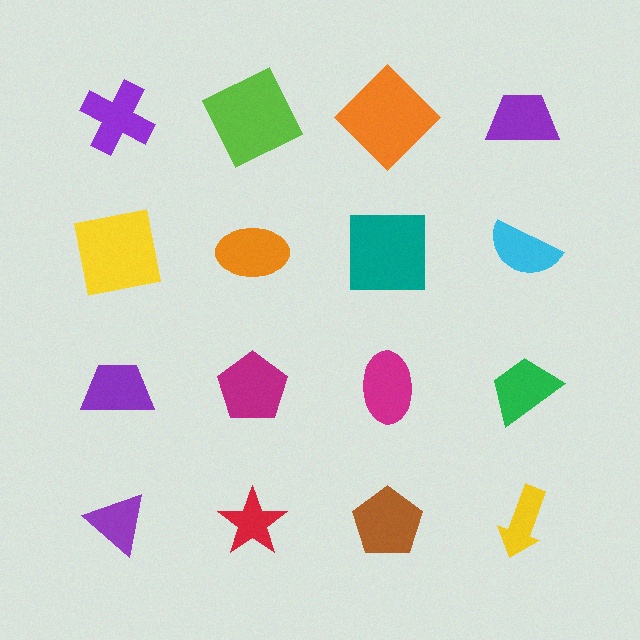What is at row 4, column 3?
A brown pentagon.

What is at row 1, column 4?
A purple trapezoid.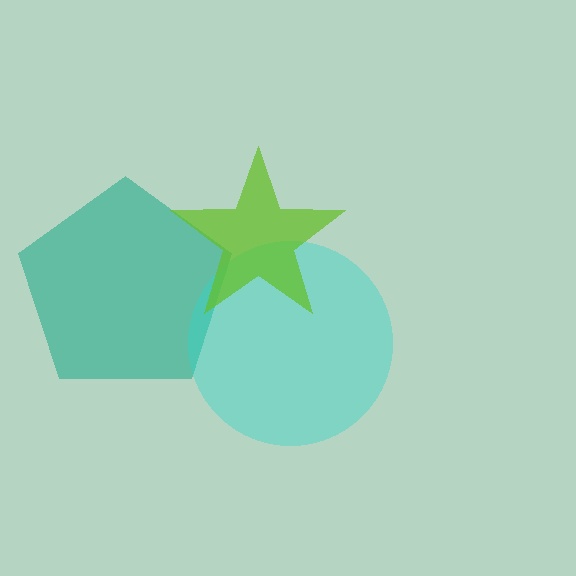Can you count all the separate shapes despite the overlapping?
Yes, there are 3 separate shapes.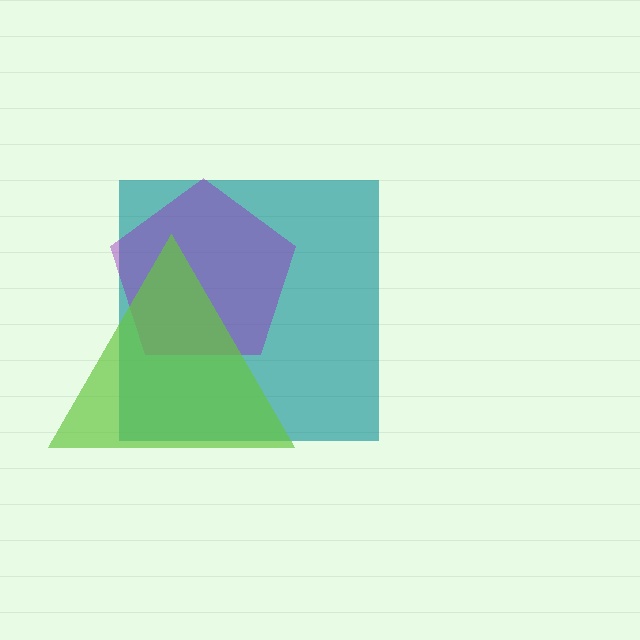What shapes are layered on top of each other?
The layered shapes are: a teal square, a purple pentagon, a lime triangle.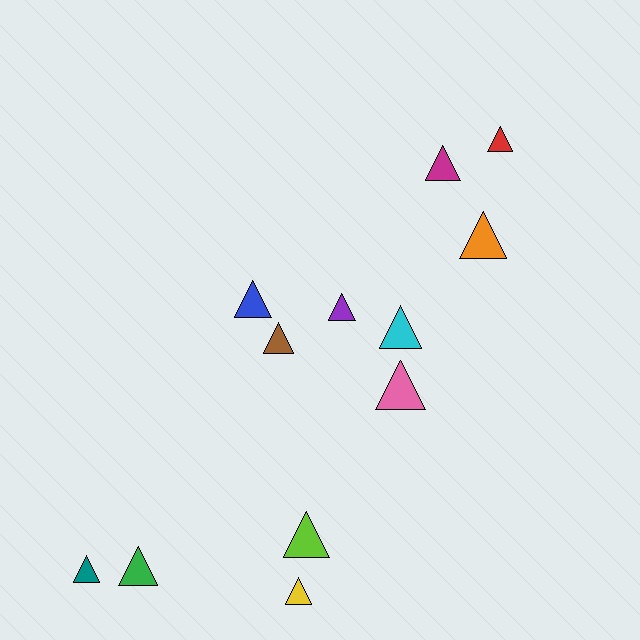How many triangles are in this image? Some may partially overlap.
There are 12 triangles.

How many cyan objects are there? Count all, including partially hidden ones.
There is 1 cyan object.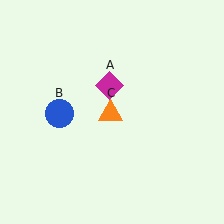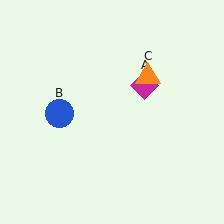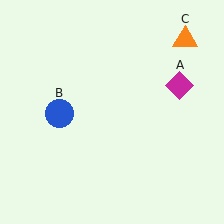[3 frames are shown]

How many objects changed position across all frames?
2 objects changed position: magenta diamond (object A), orange triangle (object C).